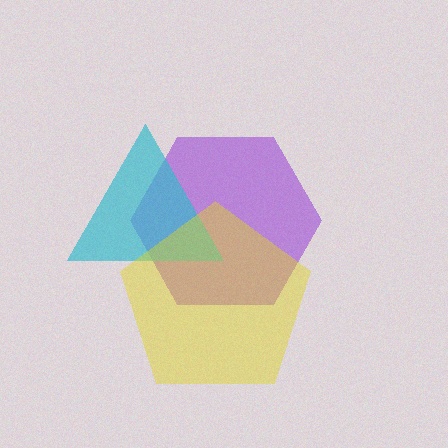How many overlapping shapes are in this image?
There are 3 overlapping shapes in the image.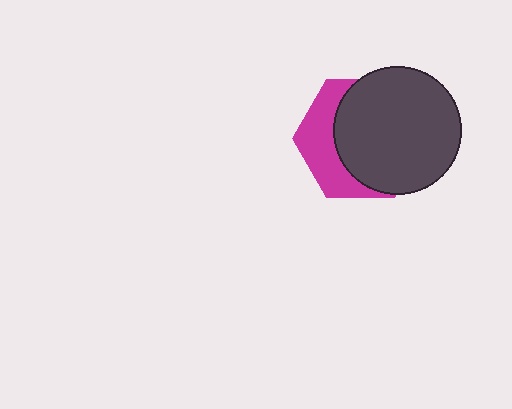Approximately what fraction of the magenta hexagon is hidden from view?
Roughly 65% of the magenta hexagon is hidden behind the dark gray circle.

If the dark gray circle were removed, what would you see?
You would see the complete magenta hexagon.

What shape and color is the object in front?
The object in front is a dark gray circle.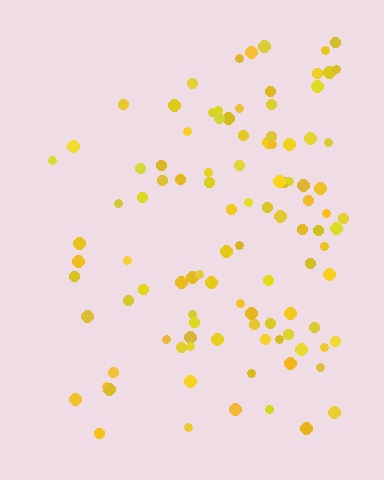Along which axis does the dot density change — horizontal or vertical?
Horizontal.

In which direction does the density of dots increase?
From left to right, with the right side densest.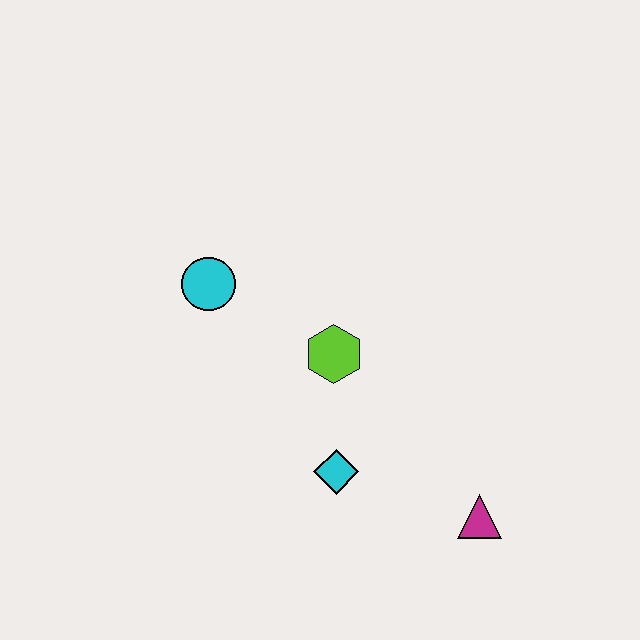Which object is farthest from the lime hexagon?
The magenta triangle is farthest from the lime hexagon.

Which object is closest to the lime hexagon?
The cyan diamond is closest to the lime hexagon.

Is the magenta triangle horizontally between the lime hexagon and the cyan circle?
No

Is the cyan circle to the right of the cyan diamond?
No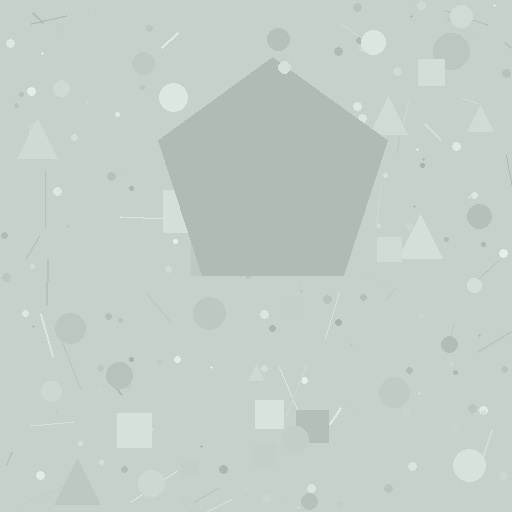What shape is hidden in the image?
A pentagon is hidden in the image.